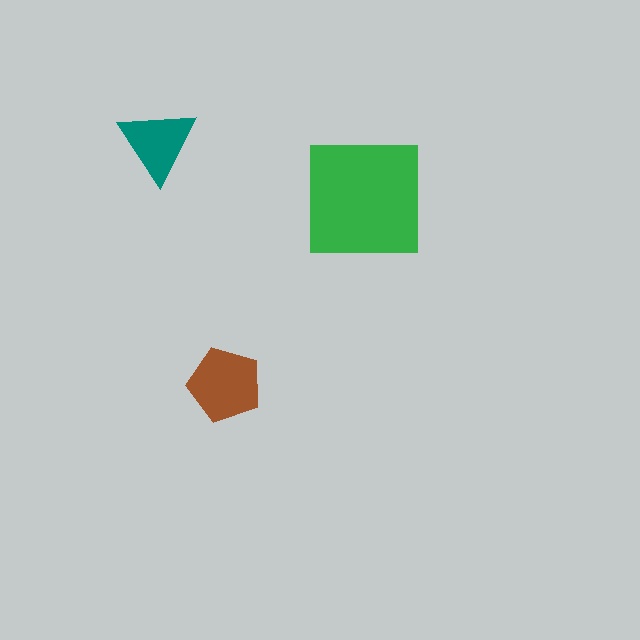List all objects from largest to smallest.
The green square, the brown pentagon, the teal triangle.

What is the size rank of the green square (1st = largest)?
1st.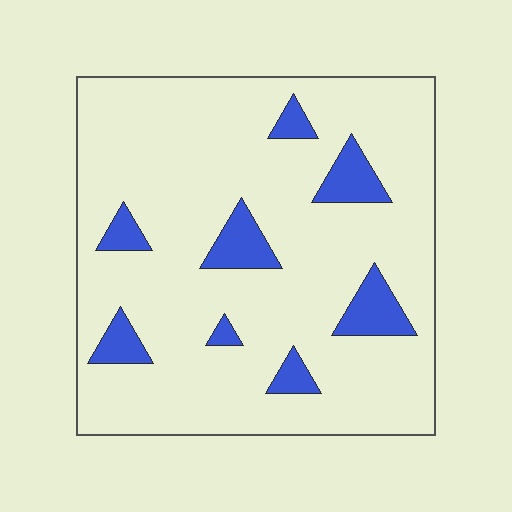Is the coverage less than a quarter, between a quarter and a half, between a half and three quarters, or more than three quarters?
Less than a quarter.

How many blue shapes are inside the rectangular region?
8.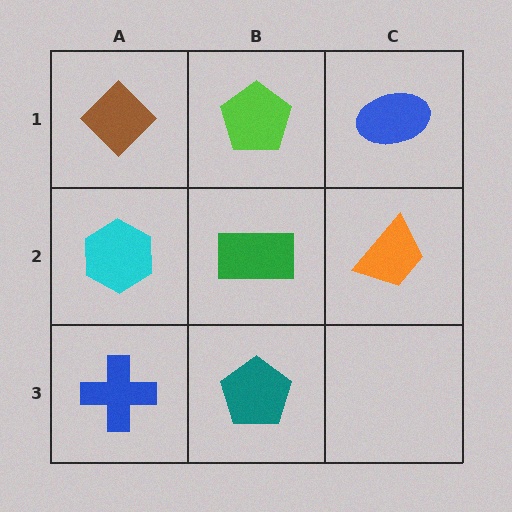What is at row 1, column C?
A blue ellipse.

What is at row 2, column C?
An orange trapezoid.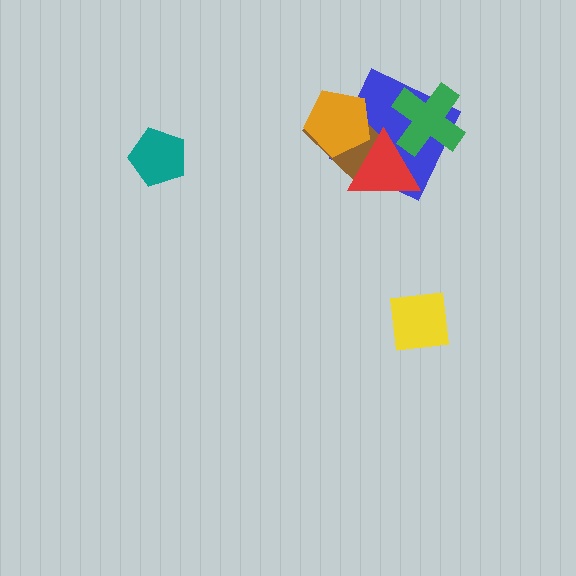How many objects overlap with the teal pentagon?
0 objects overlap with the teal pentagon.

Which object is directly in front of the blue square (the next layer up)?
The brown rectangle is directly in front of the blue square.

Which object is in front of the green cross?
The red triangle is in front of the green cross.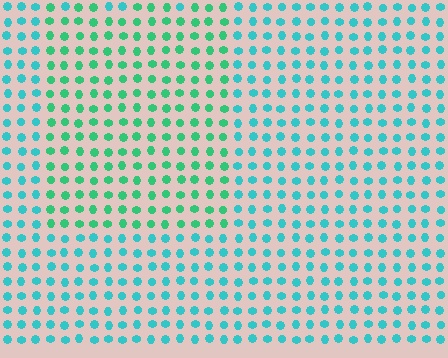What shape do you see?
I see a rectangle.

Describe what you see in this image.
The image is filled with small cyan elements in a uniform arrangement. A rectangle-shaped region is visible where the elements are tinted to a slightly different hue, forming a subtle color boundary.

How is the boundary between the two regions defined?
The boundary is defined purely by a slight shift in hue (about 32 degrees). Spacing, size, and orientation are identical on both sides.